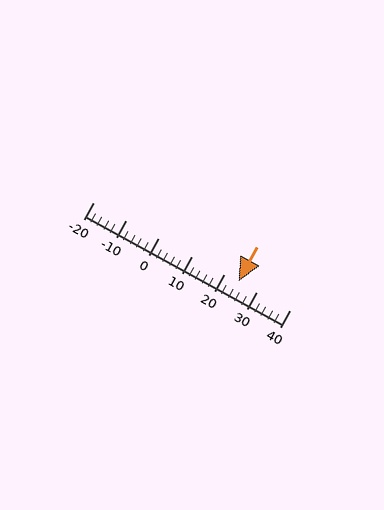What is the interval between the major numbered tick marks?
The major tick marks are spaced 10 units apart.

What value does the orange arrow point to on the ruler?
The orange arrow points to approximately 24.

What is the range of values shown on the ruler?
The ruler shows values from -20 to 40.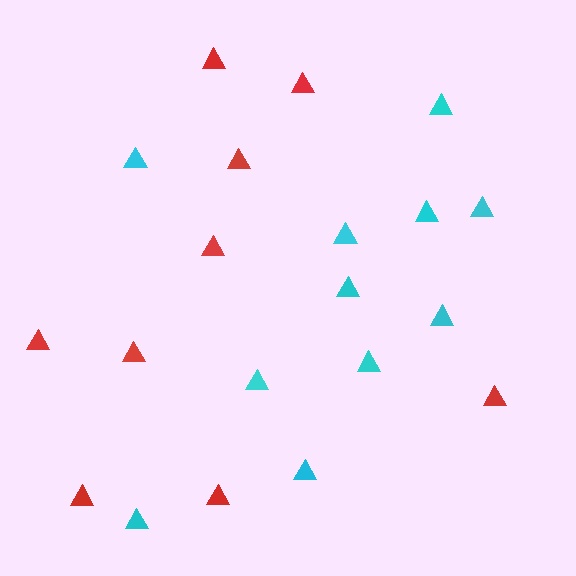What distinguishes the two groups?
There are 2 groups: one group of red triangles (9) and one group of cyan triangles (11).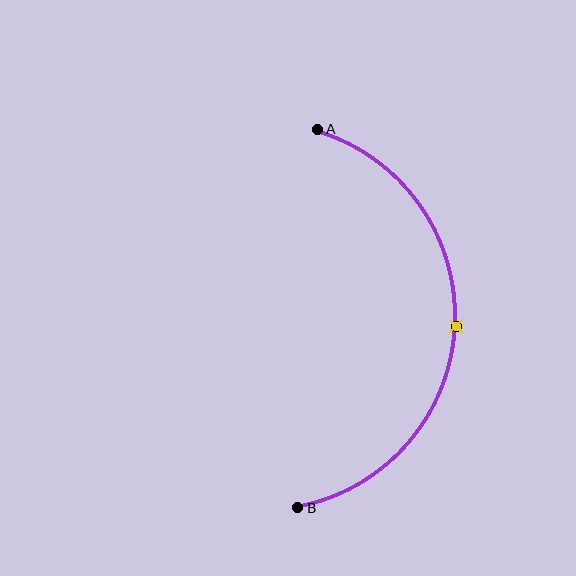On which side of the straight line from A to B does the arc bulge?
The arc bulges to the right of the straight line connecting A and B.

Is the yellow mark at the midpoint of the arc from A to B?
Yes. The yellow mark lies on the arc at equal arc-length from both A and B — it is the arc midpoint.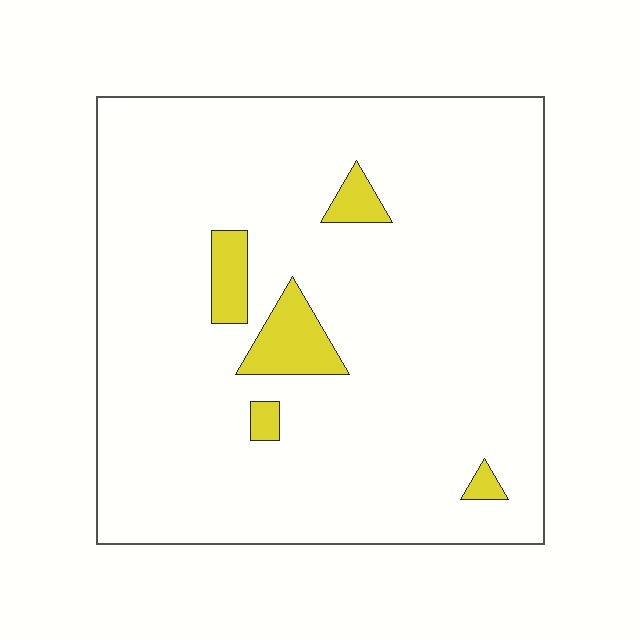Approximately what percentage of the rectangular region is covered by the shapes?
Approximately 5%.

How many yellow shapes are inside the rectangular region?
5.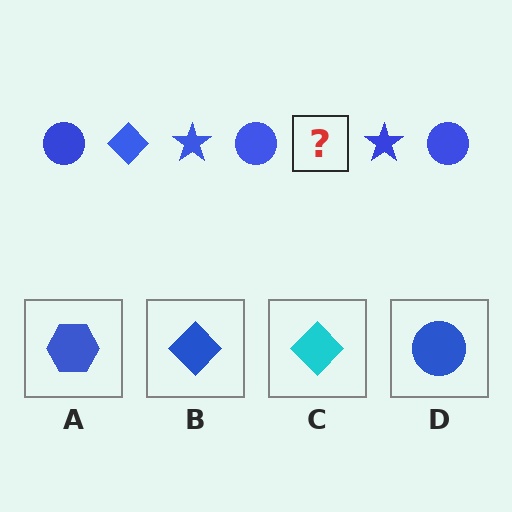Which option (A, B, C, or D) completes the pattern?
B.